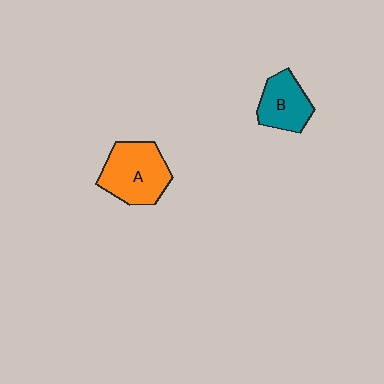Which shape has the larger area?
Shape A (orange).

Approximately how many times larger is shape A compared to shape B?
Approximately 1.4 times.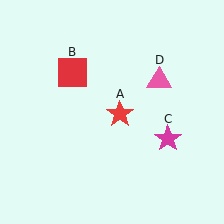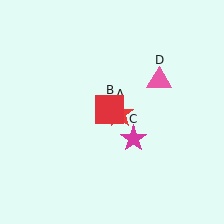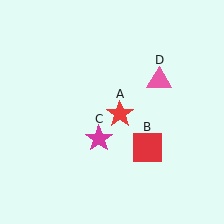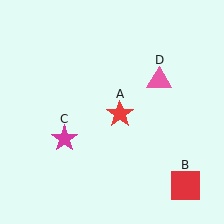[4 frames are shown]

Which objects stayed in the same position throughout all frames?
Red star (object A) and pink triangle (object D) remained stationary.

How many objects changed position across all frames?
2 objects changed position: red square (object B), magenta star (object C).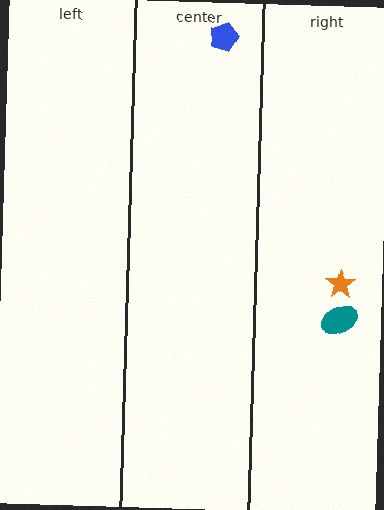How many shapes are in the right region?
2.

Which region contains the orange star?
The right region.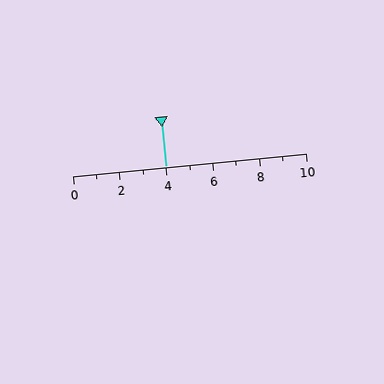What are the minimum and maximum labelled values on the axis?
The axis runs from 0 to 10.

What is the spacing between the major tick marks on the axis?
The major ticks are spaced 2 apart.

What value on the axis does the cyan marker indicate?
The marker indicates approximately 4.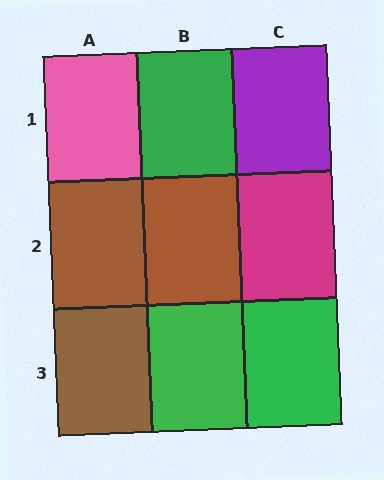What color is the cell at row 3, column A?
Brown.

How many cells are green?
3 cells are green.